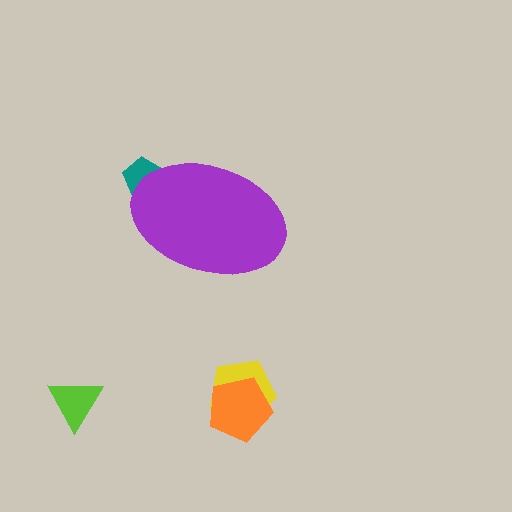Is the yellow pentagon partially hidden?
No, the yellow pentagon is fully visible.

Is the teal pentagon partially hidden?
Yes, the teal pentagon is partially hidden behind the purple ellipse.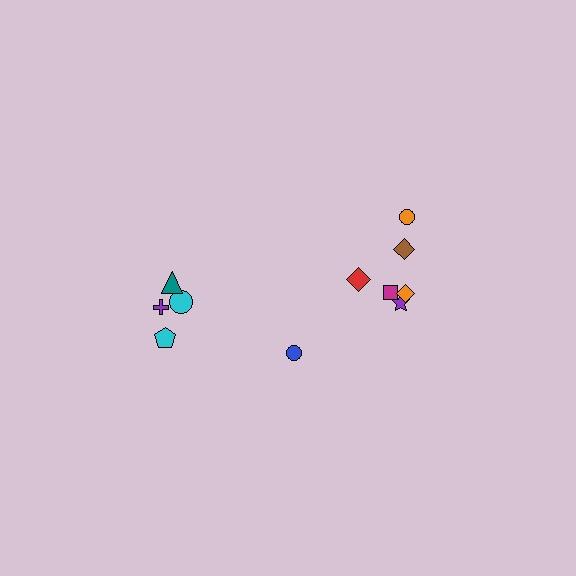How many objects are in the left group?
There are 4 objects.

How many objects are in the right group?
There are 7 objects.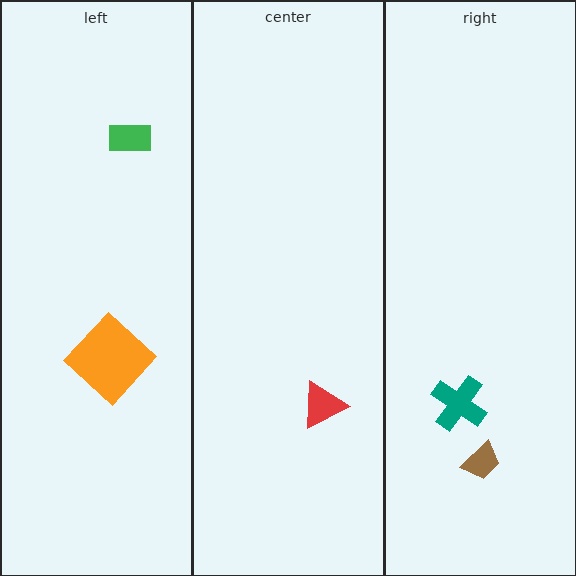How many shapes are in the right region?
2.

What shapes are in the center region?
The red triangle.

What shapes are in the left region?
The green rectangle, the orange diamond.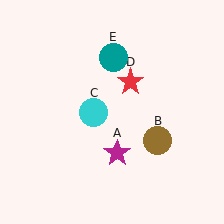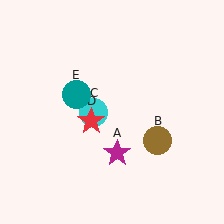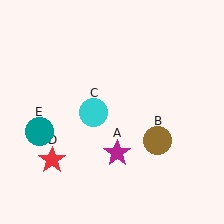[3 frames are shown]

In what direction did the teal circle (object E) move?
The teal circle (object E) moved down and to the left.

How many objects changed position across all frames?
2 objects changed position: red star (object D), teal circle (object E).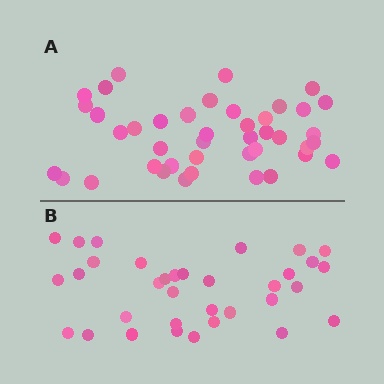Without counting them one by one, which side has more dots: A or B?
Region A (the top region) has more dots.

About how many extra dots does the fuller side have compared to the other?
Region A has roughly 8 or so more dots than region B.